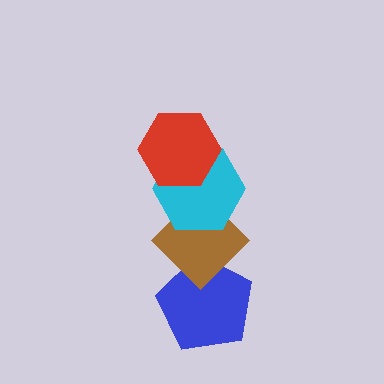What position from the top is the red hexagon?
The red hexagon is 1st from the top.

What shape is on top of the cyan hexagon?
The red hexagon is on top of the cyan hexagon.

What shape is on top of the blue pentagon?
The brown diamond is on top of the blue pentagon.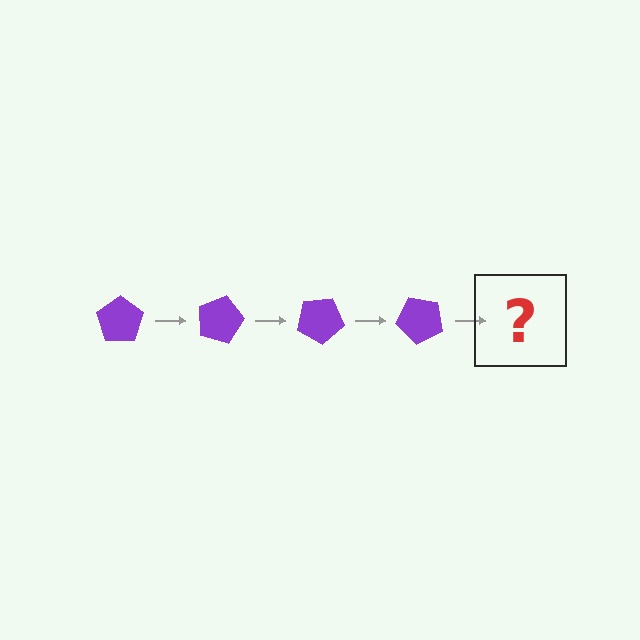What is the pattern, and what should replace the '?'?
The pattern is that the pentagon rotates 15 degrees each step. The '?' should be a purple pentagon rotated 60 degrees.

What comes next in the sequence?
The next element should be a purple pentagon rotated 60 degrees.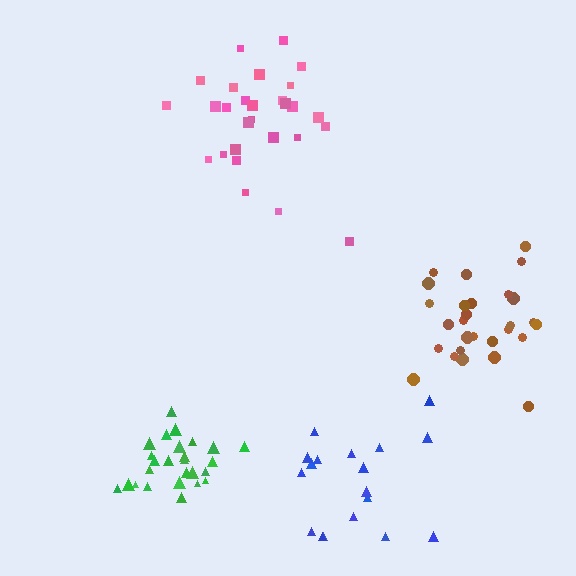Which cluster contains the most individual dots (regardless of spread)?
Pink (28).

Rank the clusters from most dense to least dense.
green, brown, pink, blue.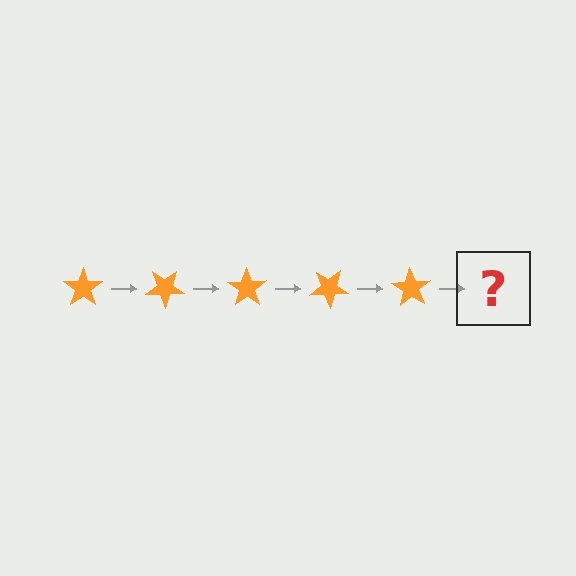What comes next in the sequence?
The next element should be an orange star rotated 175 degrees.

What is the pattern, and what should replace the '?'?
The pattern is that the star rotates 35 degrees each step. The '?' should be an orange star rotated 175 degrees.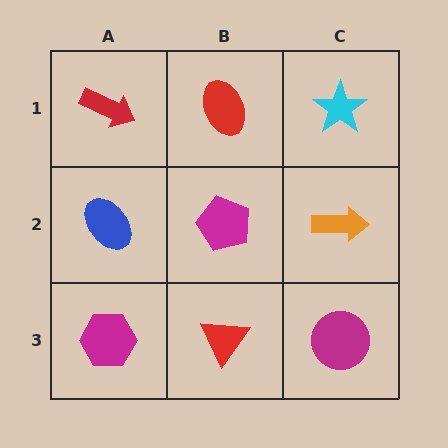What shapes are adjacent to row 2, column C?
A cyan star (row 1, column C), a magenta circle (row 3, column C), a magenta pentagon (row 2, column B).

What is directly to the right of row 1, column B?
A cyan star.